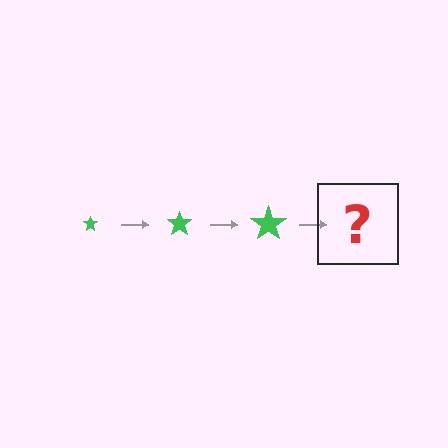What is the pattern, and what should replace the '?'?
The pattern is that the star gets progressively larger each step. The '?' should be a green star, larger than the previous one.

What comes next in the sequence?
The next element should be a green star, larger than the previous one.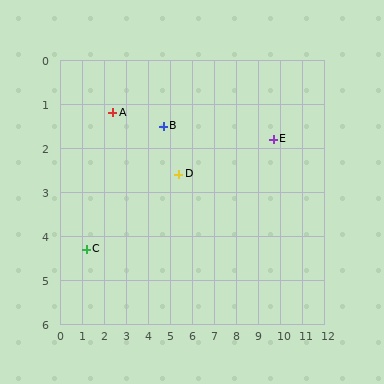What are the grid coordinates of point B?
Point B is at approximately (4.7, 1.5).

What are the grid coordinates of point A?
Point A is at approximately (2.4, 1.2).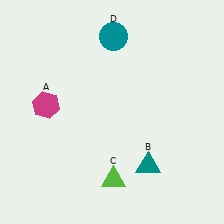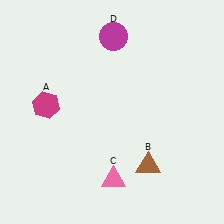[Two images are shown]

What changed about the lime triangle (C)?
In Image 1, C is lime. In Image 2, it changed to pink.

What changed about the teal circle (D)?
In Image 1, D is teal. In Image 2, it changed to magenta.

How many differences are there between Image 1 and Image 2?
There are 3 differences between the two images.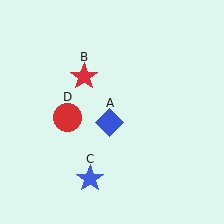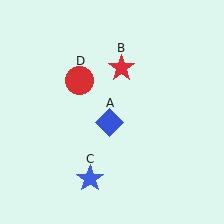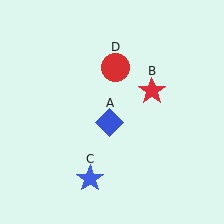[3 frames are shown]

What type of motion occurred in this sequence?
The red star (object B), red circle (object D) rotated clockwise around the center of the scene.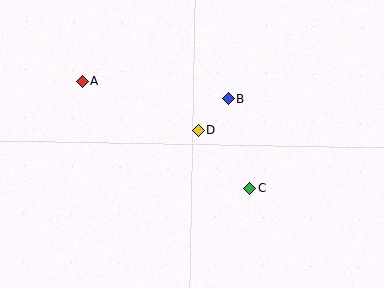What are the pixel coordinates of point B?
Point B is at (228, 98).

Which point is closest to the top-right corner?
Point B is closest to the top-right corner.